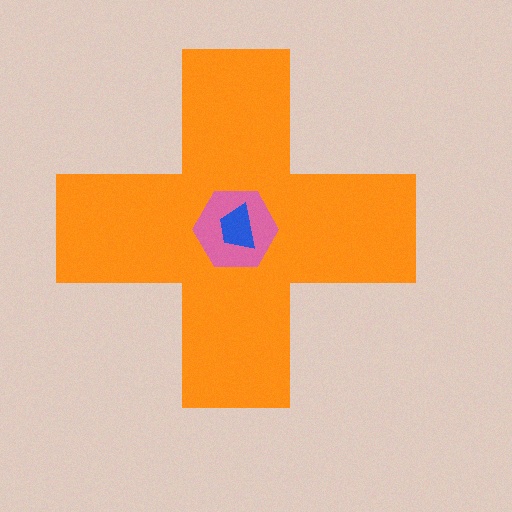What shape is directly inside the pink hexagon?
The blue trapezoid.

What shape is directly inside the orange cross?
The pink hexagon.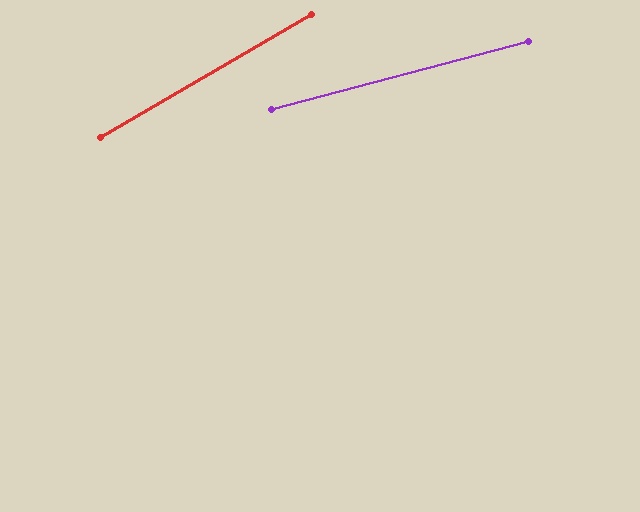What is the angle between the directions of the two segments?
Approximately 16 degrees.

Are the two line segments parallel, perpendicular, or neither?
Neither parallel nor perpendicular — they differ by about 16°.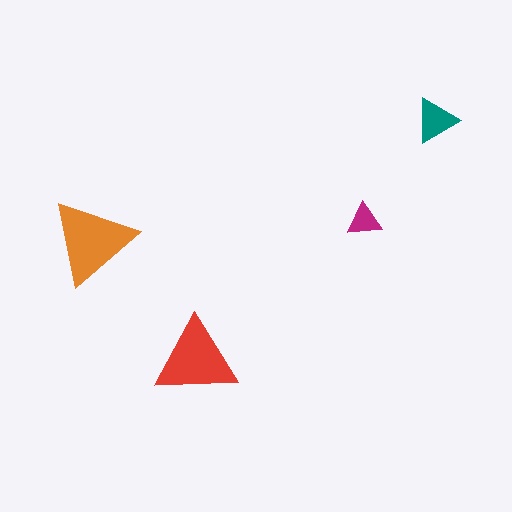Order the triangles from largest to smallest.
the orange one, the red one, the teal one, the magenta one.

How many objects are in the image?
There are 4 objects in the image.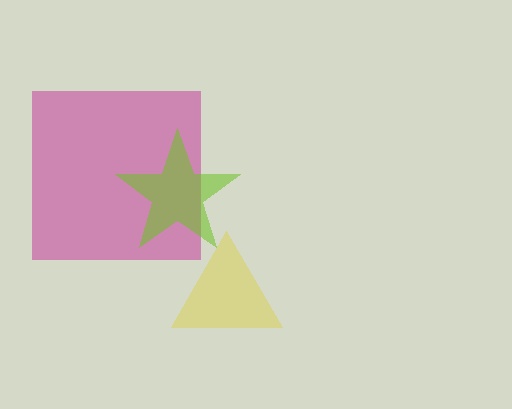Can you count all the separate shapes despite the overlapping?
Yes, there are 3 separate shapes.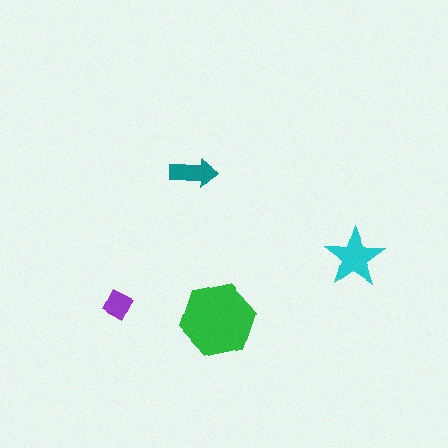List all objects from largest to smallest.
The green hexagon, the cyan star, the teal arrow, the purple diamond.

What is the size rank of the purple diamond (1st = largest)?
4th.